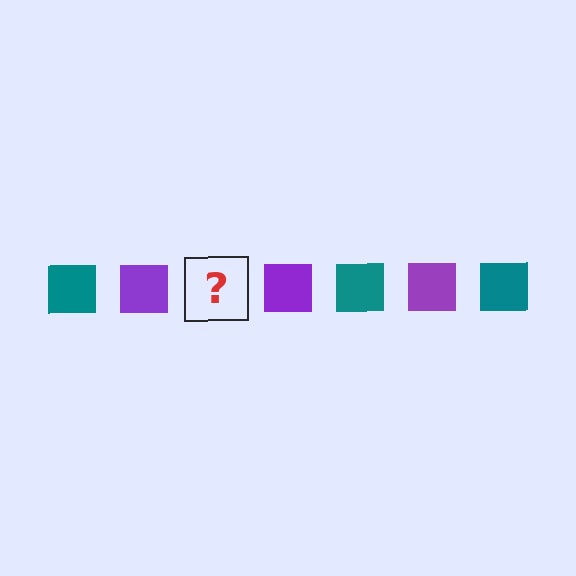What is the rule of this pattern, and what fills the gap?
The rule is that the pattern cycles through teal, purple squares. The gap should be filled with a teal square.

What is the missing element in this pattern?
The missing element is a teal square.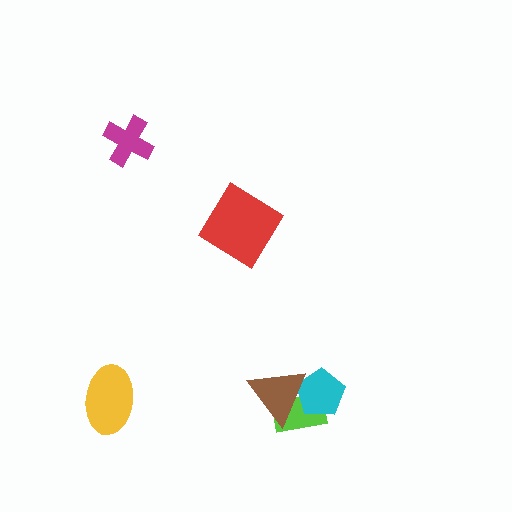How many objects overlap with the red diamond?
0 objects overlap with the red diamond.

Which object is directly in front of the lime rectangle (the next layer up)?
The cyan pentagon is directly in front of the lime rectangle.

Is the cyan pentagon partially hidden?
Yes, it is partially covered by another shape.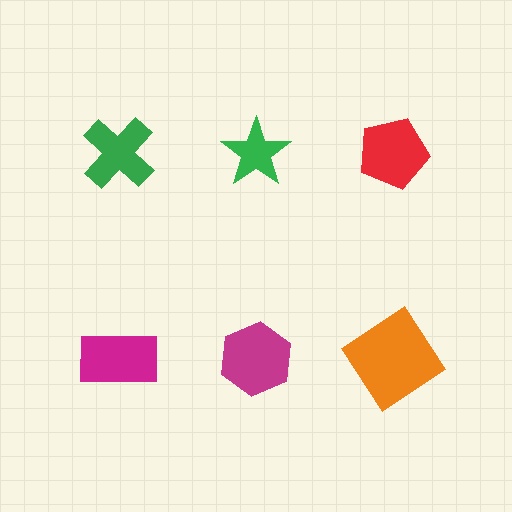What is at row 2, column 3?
An orange diamond.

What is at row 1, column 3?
A red pentagon.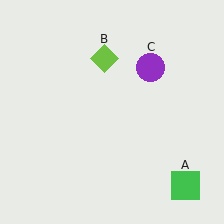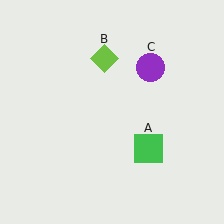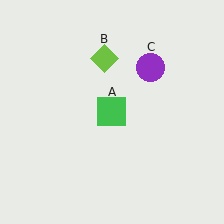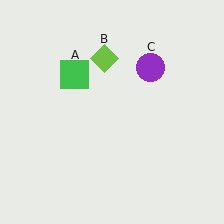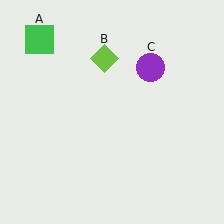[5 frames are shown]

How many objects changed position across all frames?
1 object changed position: green square (object A).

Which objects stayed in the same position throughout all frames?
Lime diamond (object B) and purple circle (object C) remained stationary.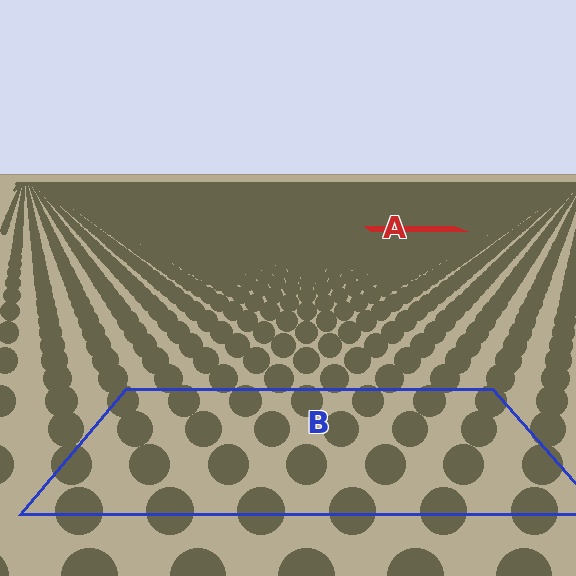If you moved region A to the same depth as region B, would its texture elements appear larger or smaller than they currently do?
They would appear larger. At a closer depth, the same texture elements are projected at a bigger on-screen size.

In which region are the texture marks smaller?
The texture marks are smaller in region A, because it is farther away.